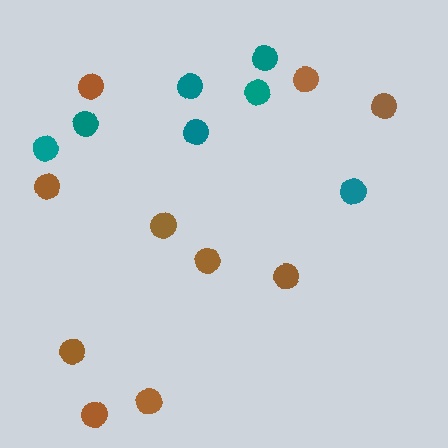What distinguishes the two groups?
There are 2 groups: one group of brown circles (10) and one group of teal circles (7).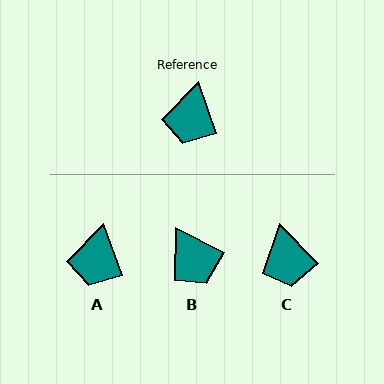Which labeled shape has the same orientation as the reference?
A.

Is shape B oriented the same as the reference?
No, it is off by about 43 degrees.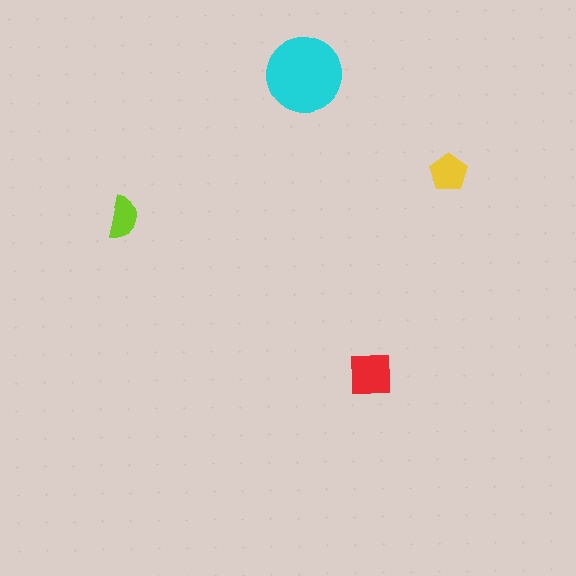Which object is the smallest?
The lime semicircle.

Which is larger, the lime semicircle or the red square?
The red square.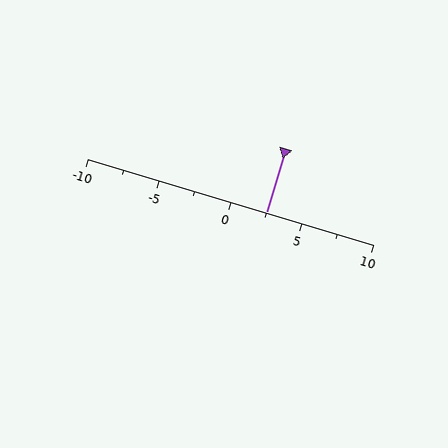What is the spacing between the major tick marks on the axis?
The major ticks are spaced 5 apart.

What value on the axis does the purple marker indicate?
The marker indicates approximately 2.5.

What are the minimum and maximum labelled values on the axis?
The axis runs from -10 to 10.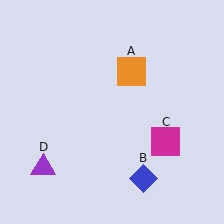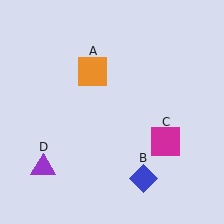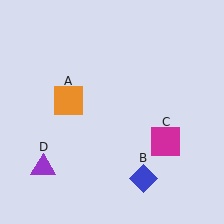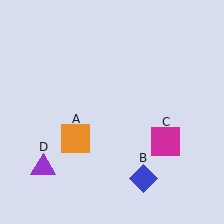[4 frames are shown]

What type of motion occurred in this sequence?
The orange square (object A) rotated counterclockwise around the center of the scene.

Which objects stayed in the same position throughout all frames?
Blue diamond (object B) and magenta square (object C) and purple triangle (object D) remained stationary.